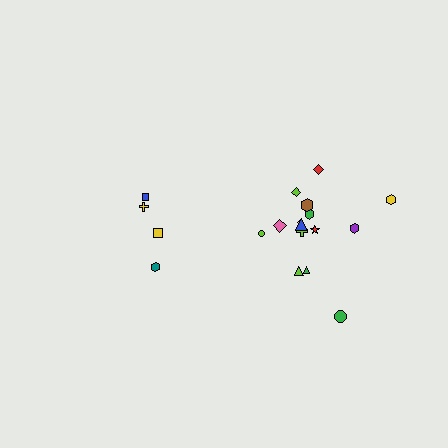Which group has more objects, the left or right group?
The right group.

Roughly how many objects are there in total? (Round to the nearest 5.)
Roughly 20 objects in total.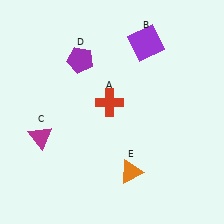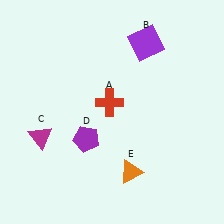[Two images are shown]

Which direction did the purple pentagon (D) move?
The purple pentagon (D) moved down.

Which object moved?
The purple pentagon (D) moved down.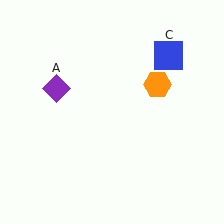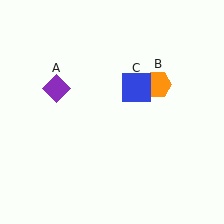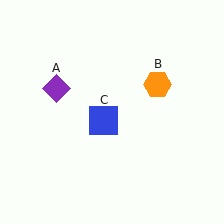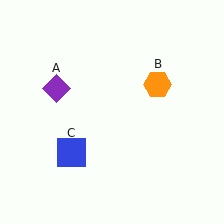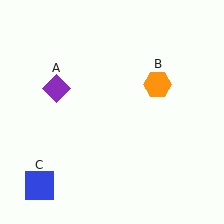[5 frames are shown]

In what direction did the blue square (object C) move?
The blue square (object C) moved down and to the left.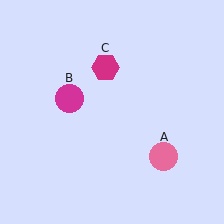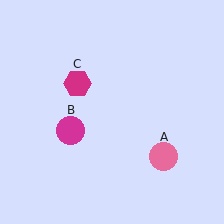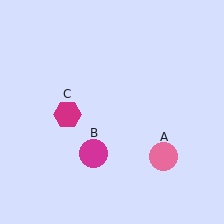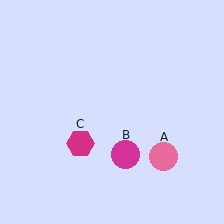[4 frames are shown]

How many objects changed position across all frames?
2 objects changed position: magenta circle (object B), magenta hexagon (object C).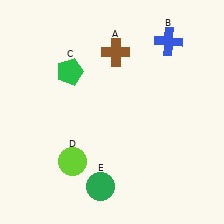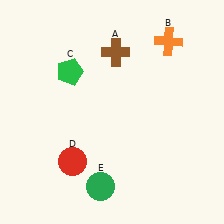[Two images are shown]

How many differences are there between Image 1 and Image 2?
There are 2 differences between the two images.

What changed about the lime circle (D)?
In Image 1, D is lime. In Image 2, it changed to red.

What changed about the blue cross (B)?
In Image 1, B is blue. In Image 2, it changed to orange.